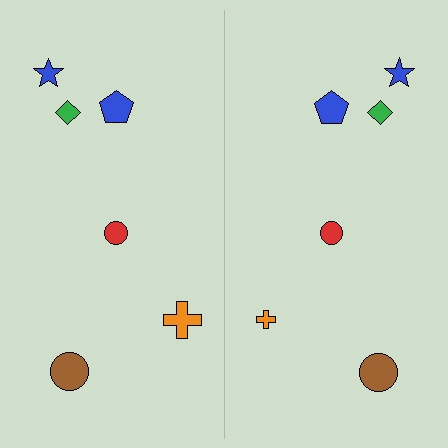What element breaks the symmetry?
The orange cross on the right side has a different size than its mirror counterpart.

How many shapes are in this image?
There are 12 shapes in this image.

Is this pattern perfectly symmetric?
No, the pattern is not perfectly symmetric. The orange cross on the right side has a different size than its mirror counterpart.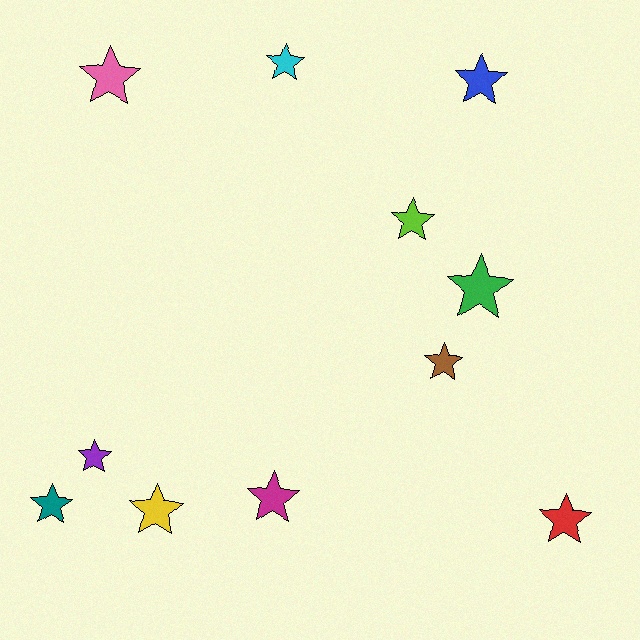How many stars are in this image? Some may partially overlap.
There are 11 stars.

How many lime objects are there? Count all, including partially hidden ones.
There is 1 lime object.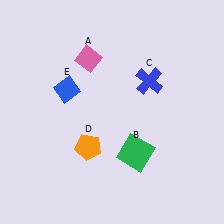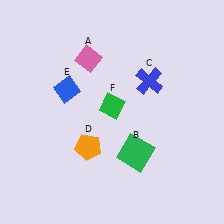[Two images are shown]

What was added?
A green diamond (F) was added in Image 2.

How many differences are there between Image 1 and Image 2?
There is 1 difference between the two images.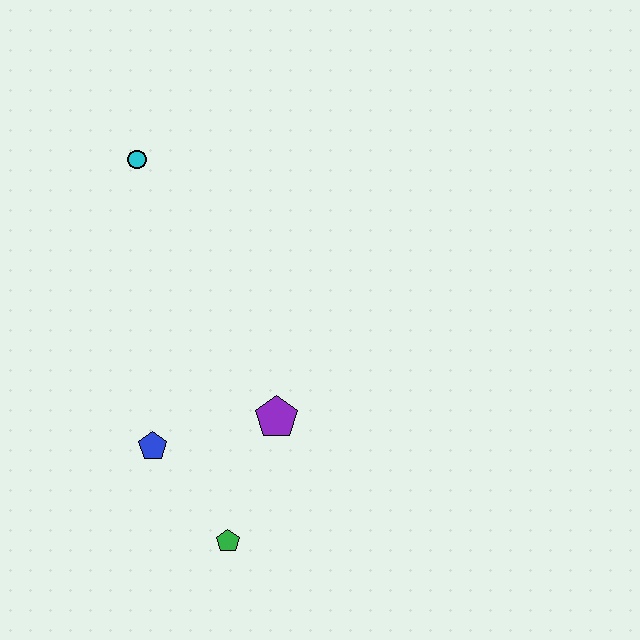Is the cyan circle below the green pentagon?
No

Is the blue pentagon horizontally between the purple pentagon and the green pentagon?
No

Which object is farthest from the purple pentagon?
The cyan circle is farthest from the purple pentagon.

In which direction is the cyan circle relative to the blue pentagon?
The cyan circle is above the blue pentagon.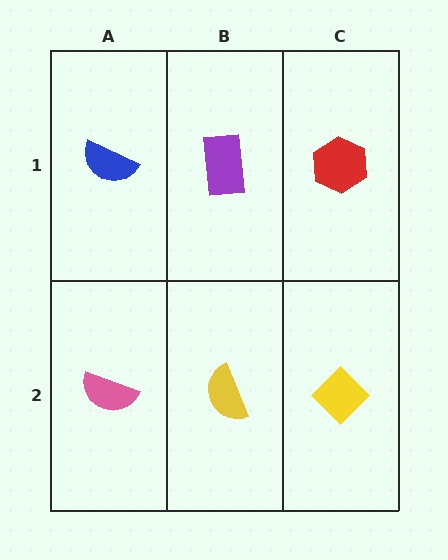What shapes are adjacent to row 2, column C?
A red hexagon (row 1, column C), a yellow semicircle (row 2, column B).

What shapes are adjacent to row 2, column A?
A blue semicircle (row 1, column A), a yellow semicircle (row 2, column B).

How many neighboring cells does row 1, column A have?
2.